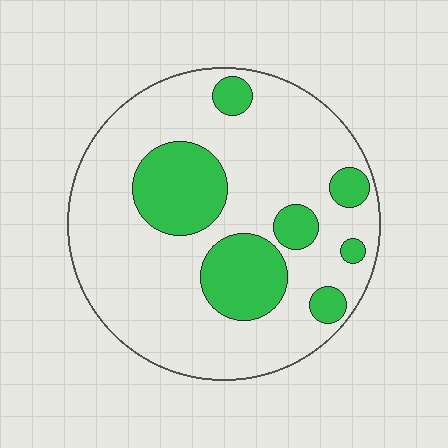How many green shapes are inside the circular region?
7.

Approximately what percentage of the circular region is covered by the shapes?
Approximately 25%.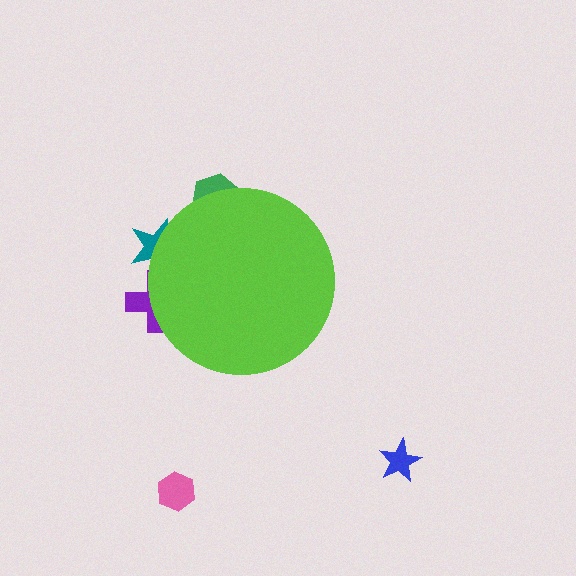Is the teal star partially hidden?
Yes, the teal star is partially hidden behind the lime circle.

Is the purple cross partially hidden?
Yes, the purple cross is partially hidden behind the lime circle.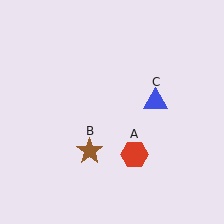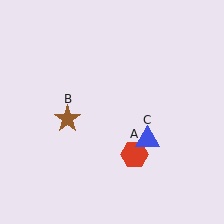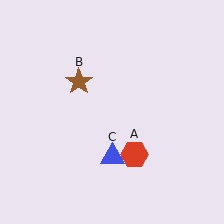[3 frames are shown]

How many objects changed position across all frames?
2 objects changed position: brown star (object B), blue triangle (object C).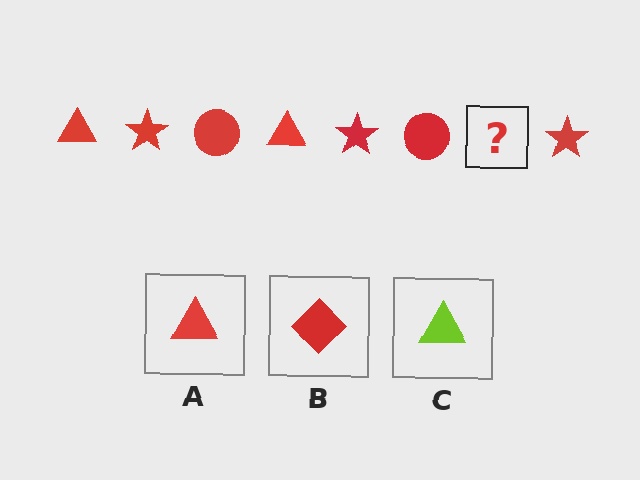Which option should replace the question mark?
Option A.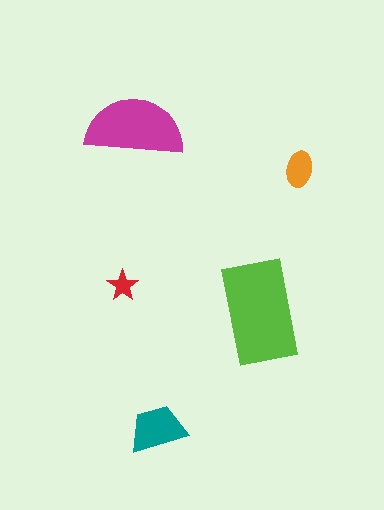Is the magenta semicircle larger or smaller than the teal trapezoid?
Larger.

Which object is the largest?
The lime rectangle.